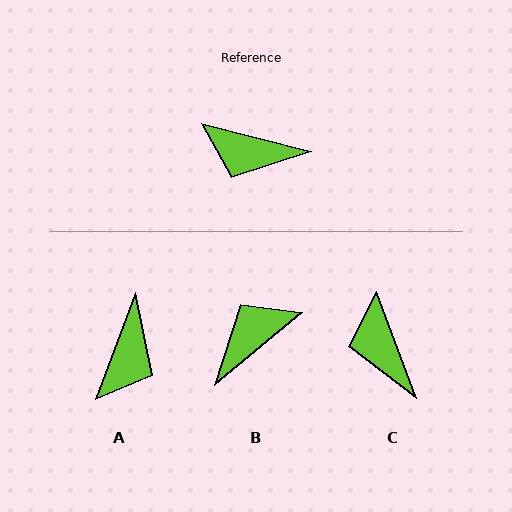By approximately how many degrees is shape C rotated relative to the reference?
Approximately 56 degrees clockwise.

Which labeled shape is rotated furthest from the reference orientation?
B, about 126 degrees away.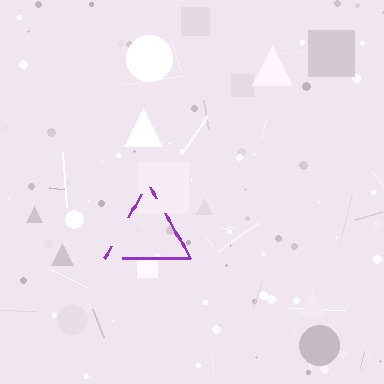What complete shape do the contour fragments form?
The contour fragments form a triangle.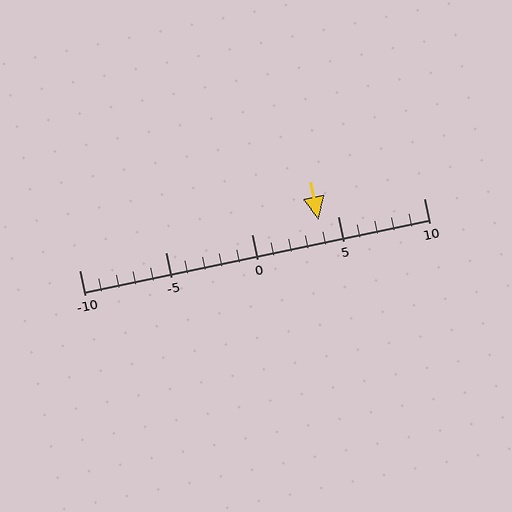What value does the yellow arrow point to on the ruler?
The yellow arrow points to approximately 4.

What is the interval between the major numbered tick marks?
The major tick marks are spaced 5 units apart.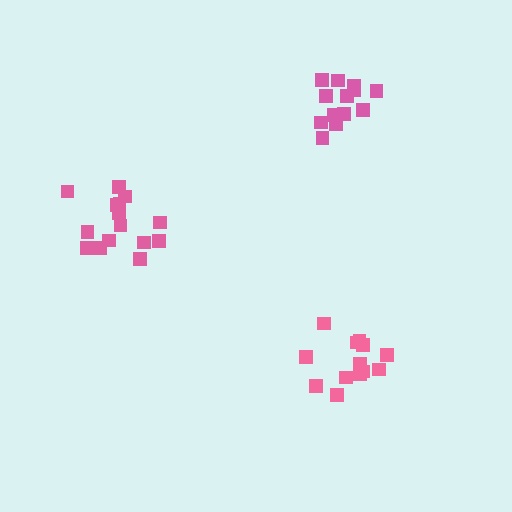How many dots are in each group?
Group 1: 14 dots, Group 2: 15 dots, Group 3: 14 dots (43 total).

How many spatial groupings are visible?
There are 3 spatial groupings.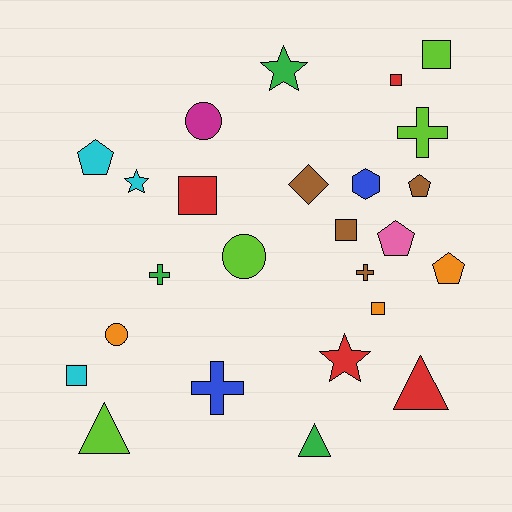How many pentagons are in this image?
There are 4 pentagons.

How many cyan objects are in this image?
There are 3 cyan objects.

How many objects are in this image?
There are 25 objects.